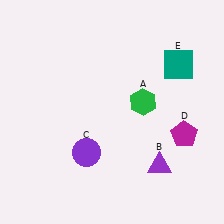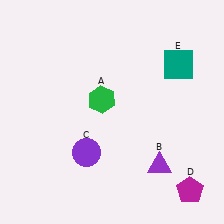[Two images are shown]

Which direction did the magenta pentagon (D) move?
The magenta pentagon (D) moved down.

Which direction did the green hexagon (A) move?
The green hexagon (A) moved left.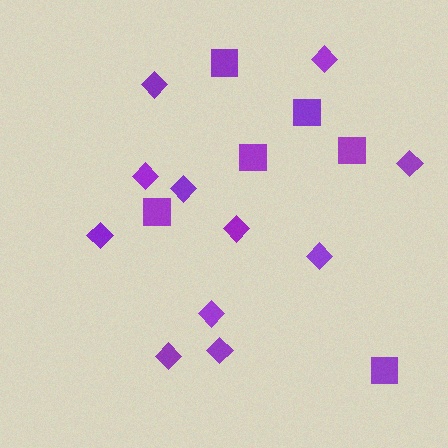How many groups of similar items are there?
There are 2 groups: one group of squares (6) and one group of diamonds (11).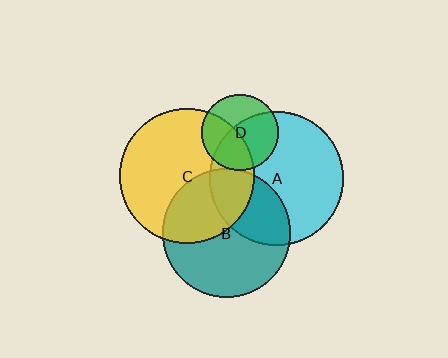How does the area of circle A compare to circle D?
Approximately 3.1 times.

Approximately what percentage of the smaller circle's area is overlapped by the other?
Approximately 35%.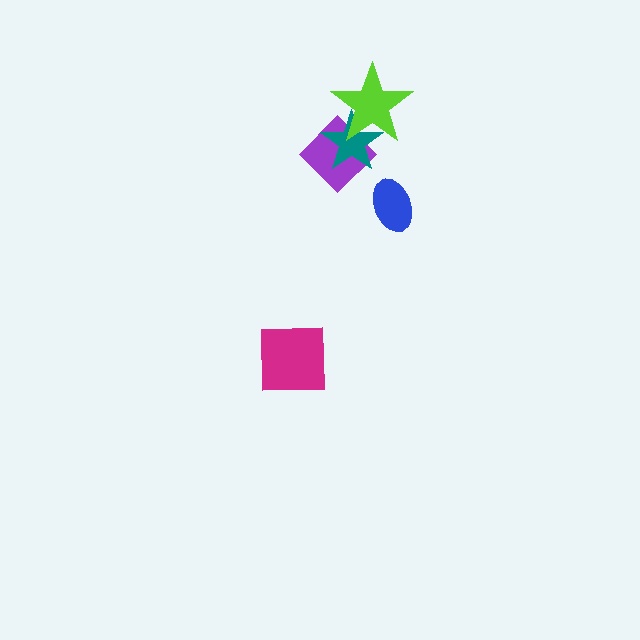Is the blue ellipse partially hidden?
No, no other shape covers it.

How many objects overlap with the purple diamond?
2 objects overlap with the purple diamond.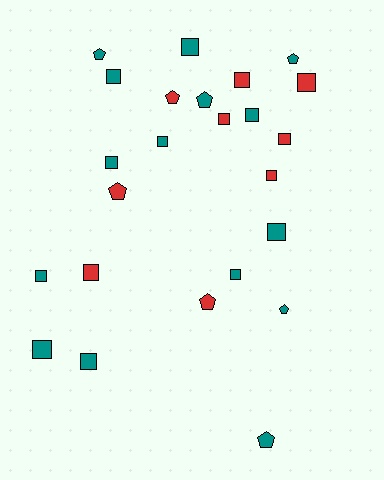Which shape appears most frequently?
Square, with 16 objects.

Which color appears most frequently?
Teal, with 15 objects.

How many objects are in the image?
There are 24 objects.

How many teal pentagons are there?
There are 5 teal pentagons.